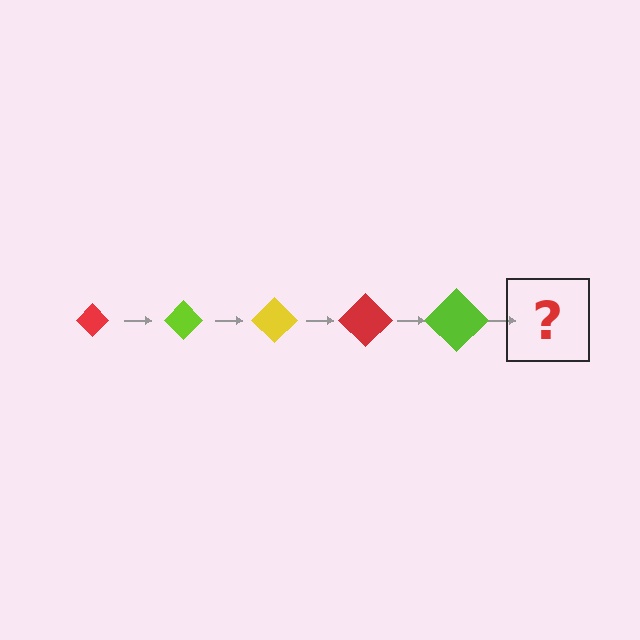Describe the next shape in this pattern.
It should be a yellow diamond, larger than the previous one.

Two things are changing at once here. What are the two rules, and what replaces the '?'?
The two rules are that the diamond grows larger each step and the color cycles through red, lime, and yellow. The '?' should be a yellow diamond, larger than the previous one.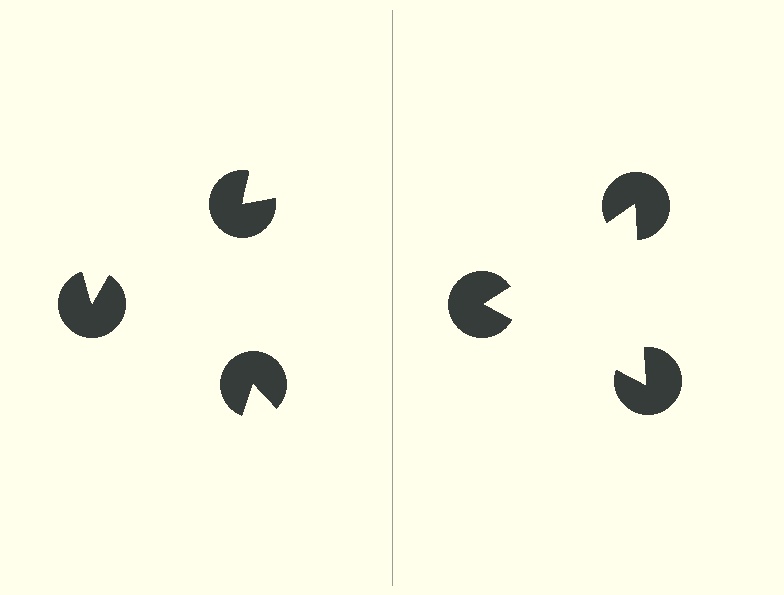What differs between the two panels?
The pac-man discs are positioned identically on both sides; only the wedge orientations differ. On the right they align to a triangle; on the left they are misaligned.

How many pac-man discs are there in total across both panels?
6 — 3 on each side.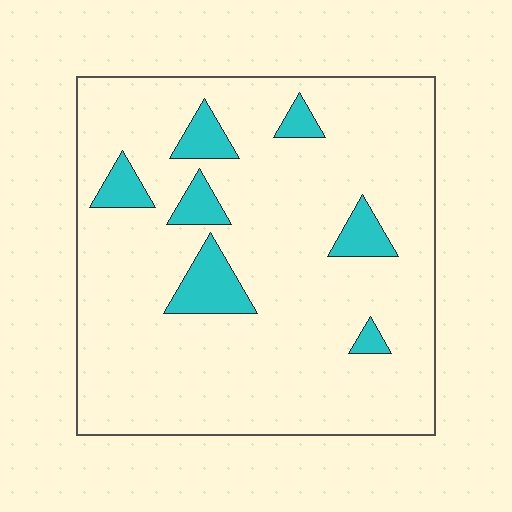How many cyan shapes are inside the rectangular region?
7.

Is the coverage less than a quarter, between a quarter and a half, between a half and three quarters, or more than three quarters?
Less than a quarter.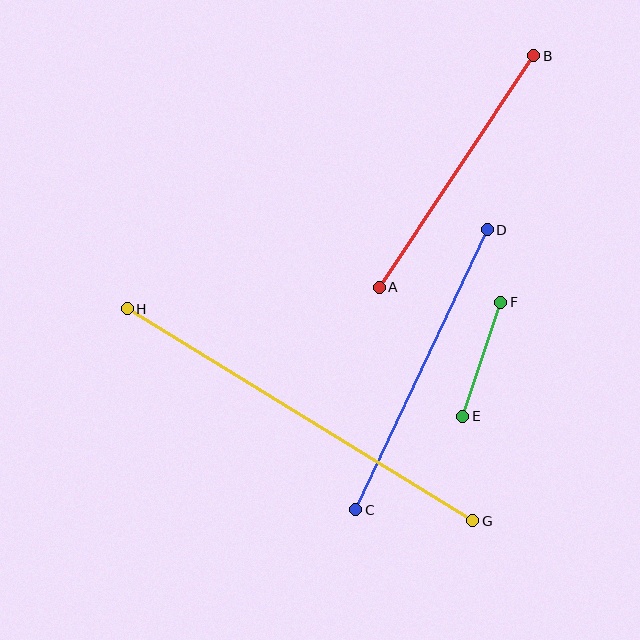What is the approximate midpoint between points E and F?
The midpoint is at approximately (482, 359) pixels.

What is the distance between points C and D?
The distance is approximately 309 pixels.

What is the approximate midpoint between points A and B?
The midpoint is at approximately (456, 172) pixels.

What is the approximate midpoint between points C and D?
The midpoint is at approximately (421, 370) pixels.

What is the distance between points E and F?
The distance is approximately 120 pixels.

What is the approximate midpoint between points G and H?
The midpoint is at approximately (300, 415) pixels.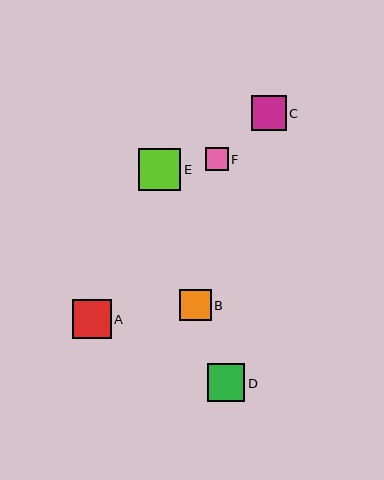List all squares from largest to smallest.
From largest to smallest: E, A, D, C, B, F.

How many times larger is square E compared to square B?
Square E is approximately 1.4 times the size of square B.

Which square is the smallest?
Square F is the smallest with a size of approximately 23 pixels.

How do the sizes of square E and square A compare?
Square E and square A are approximately the same size.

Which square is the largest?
Square E is the largest with a size of approximately 42 pixels.